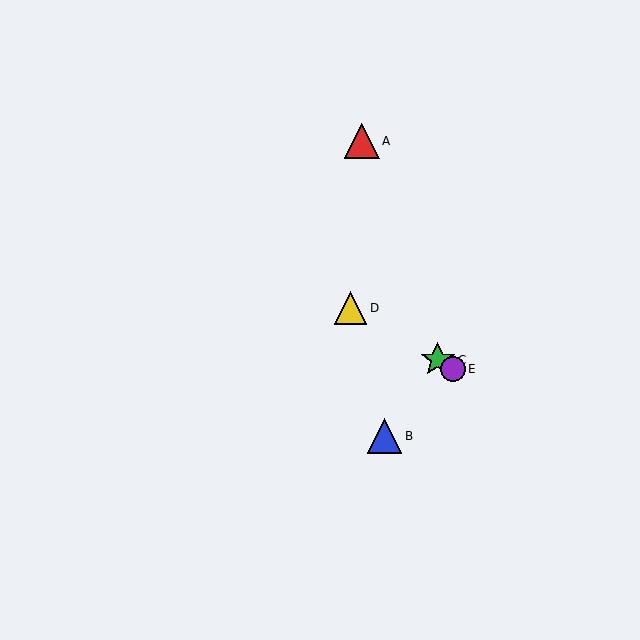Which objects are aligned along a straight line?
Objects C, D, E are aligned along a straight line.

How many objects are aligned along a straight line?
3 objects (C, D, E) are aligned along a straight line.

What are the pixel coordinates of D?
Object D is at (351, 308).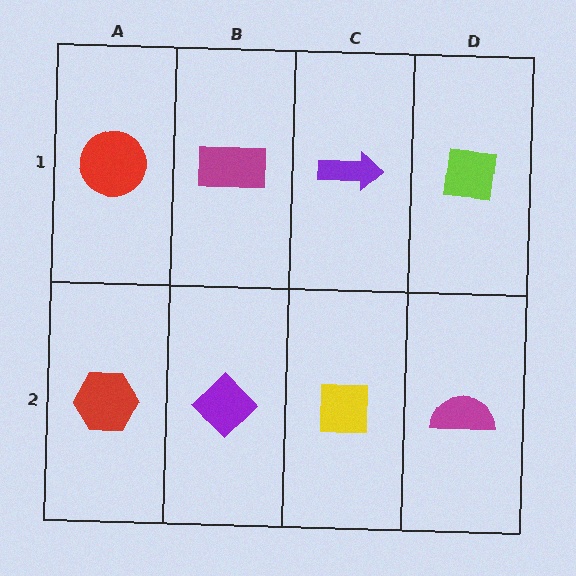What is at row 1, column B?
A magenta rectangle.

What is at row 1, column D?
A lime square.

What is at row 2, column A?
A red hexagon.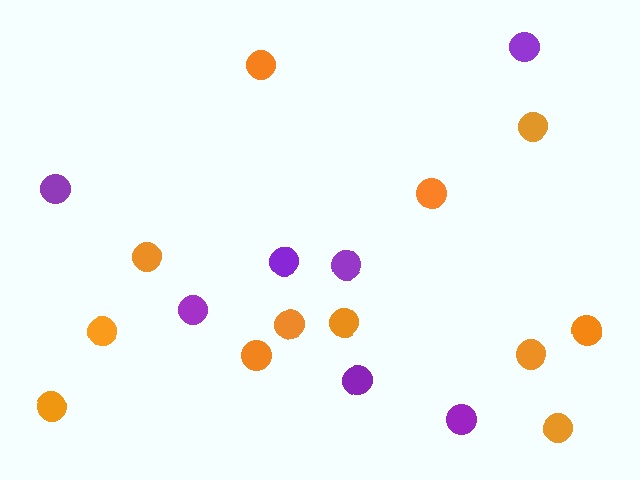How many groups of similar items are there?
There are 2 groups: one group of orange circles (12) and one group of purple circles (7).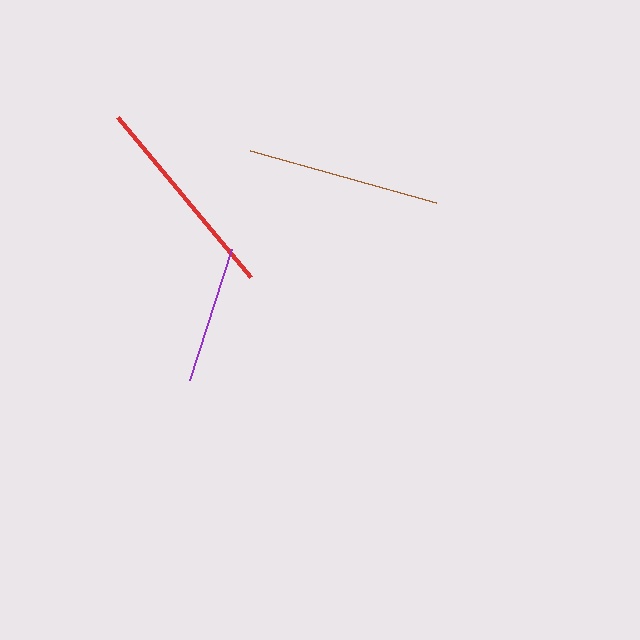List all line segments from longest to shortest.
From longest to shortest: red, brown, purple.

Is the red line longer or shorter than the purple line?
The red line is longer than the purple line.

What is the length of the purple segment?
The purple segment is approximately 138 pixels long.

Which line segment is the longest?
The red line is the longest at approximately 209 pixels.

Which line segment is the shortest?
The purple line is the shortest at approximately 138 pixels.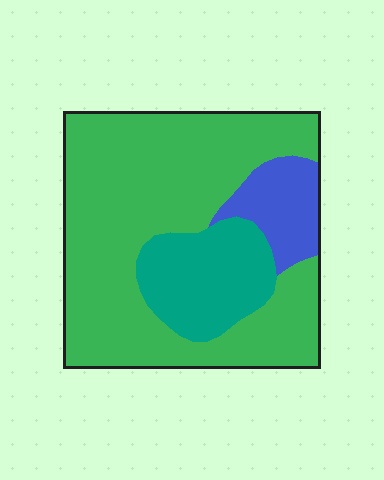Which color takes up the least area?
Blue, at roughly 10%.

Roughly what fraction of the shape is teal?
Teal takes up about one fifth (1/5) of the shape.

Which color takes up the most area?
Green, at roughly 70%.